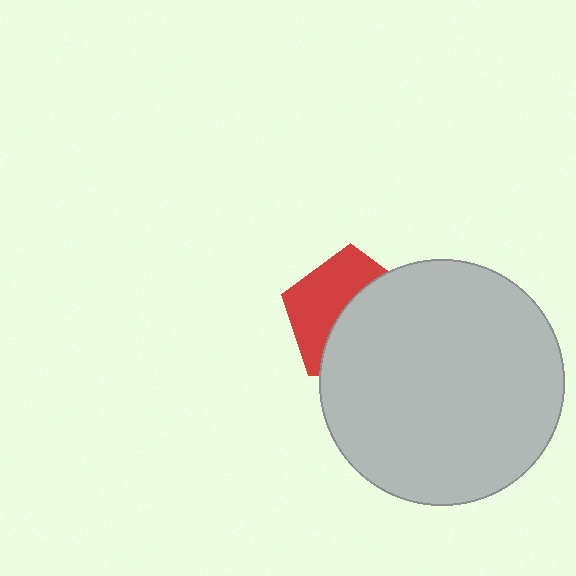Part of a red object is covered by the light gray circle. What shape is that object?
It is a pentagon.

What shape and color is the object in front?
The object in front is a light gray circle.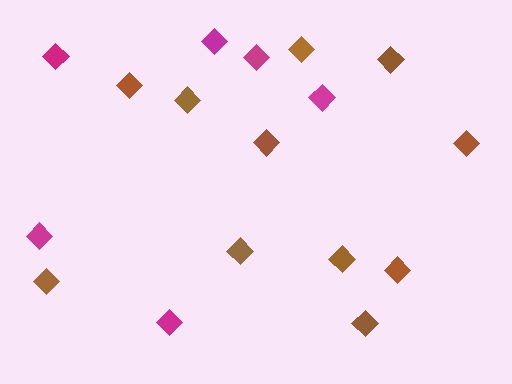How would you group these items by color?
There are 2 groups: one group of brown diamonds (11) and one group of magenta diamonds (6).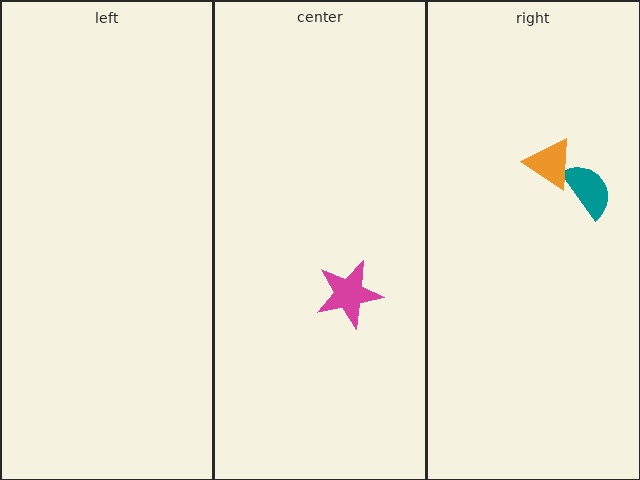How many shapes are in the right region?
2.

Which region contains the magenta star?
The center region.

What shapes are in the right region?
The teal semicircle, the orange triangle.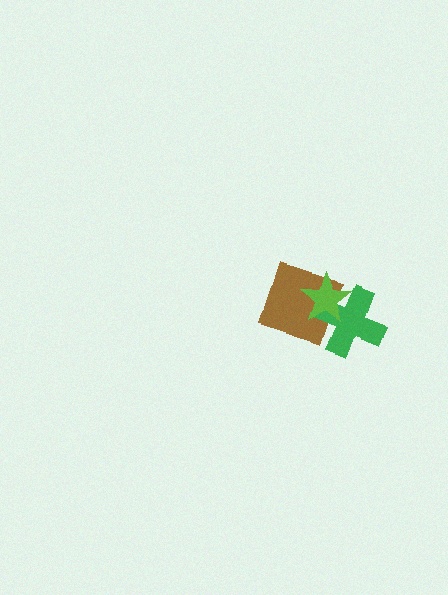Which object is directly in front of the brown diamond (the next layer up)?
The green cross is directly in front of the brown diamond.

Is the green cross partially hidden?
Yes, it is partially covered by another shape.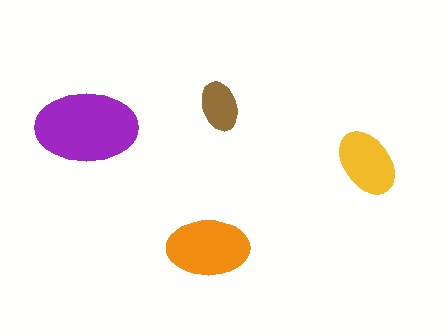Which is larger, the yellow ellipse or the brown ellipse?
The yellow one.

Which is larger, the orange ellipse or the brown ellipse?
The orange one.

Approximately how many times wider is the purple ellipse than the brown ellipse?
About 2 times wider.